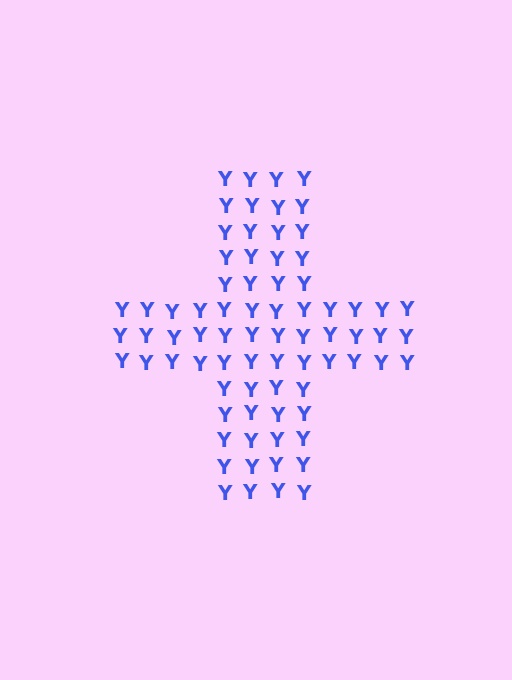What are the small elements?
The small elements are letter Y's.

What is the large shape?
The large shape is a cross.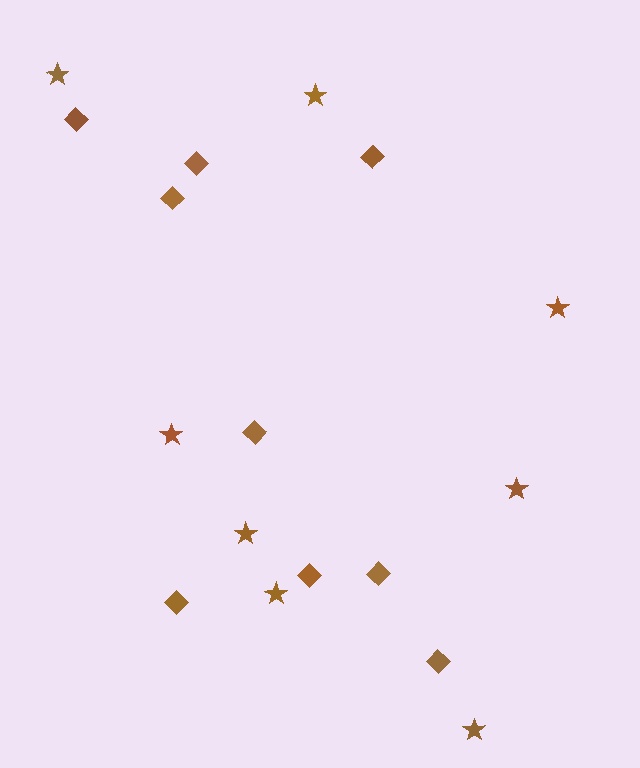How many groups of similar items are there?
There are 2 groups: one group of diamonds (9) and one group of stars (8).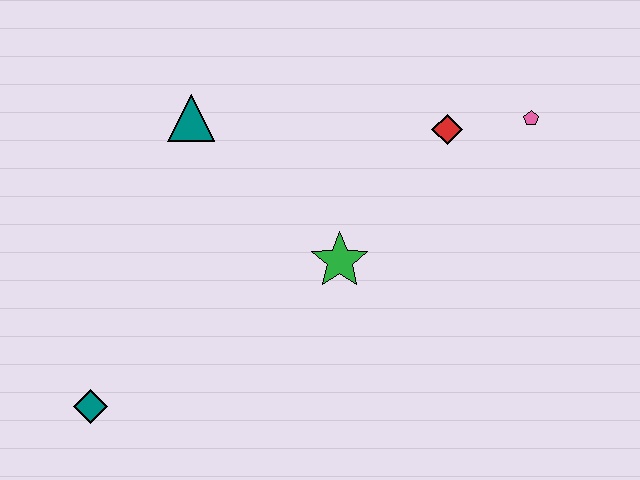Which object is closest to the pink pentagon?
The red diamond is closest to the pink pentagon.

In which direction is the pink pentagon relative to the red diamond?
The pink pentagon is to the right of the red diamond.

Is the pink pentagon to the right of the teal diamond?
Yes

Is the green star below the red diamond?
Yes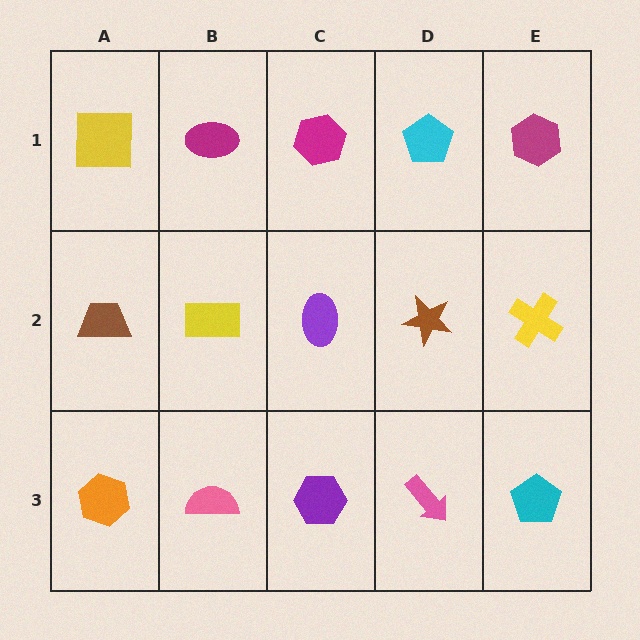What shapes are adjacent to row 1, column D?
A brown star (row 2, column D), a magenta hexagon (row 1, column C), a magenta hexagon (row 1, column E).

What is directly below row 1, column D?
A brown star.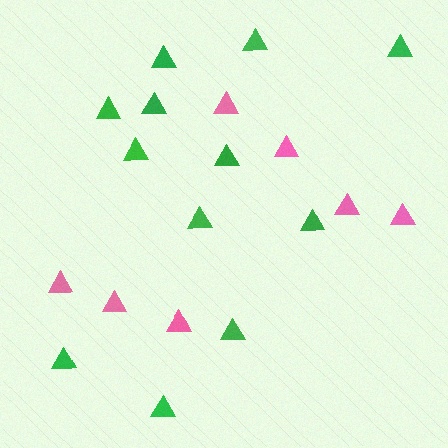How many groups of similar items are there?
There are 2 groups: one group of pink triangles (7) and one group of green triangles (12).